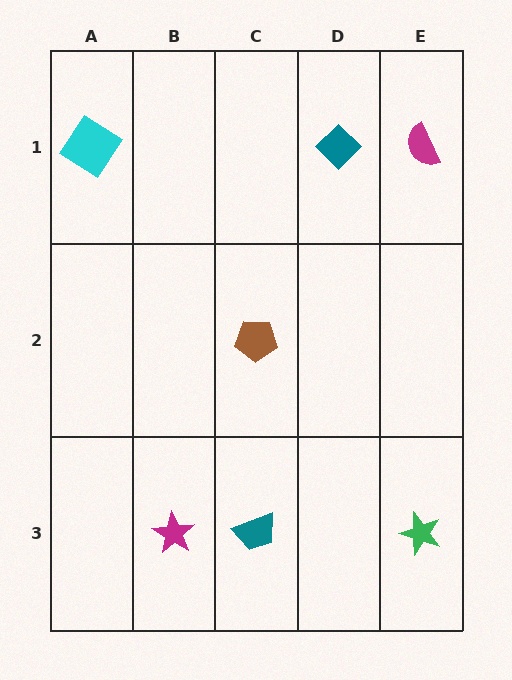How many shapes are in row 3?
3 shapes.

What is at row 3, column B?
A magenta star.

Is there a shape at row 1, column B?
No, that cell is empty.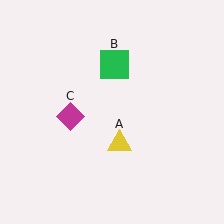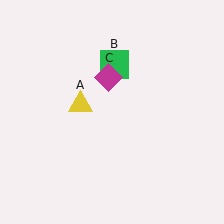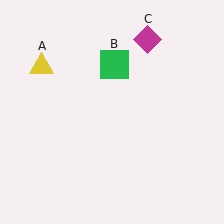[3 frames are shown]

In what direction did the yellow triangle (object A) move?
The yellow triangle (object A) moved up and to the left.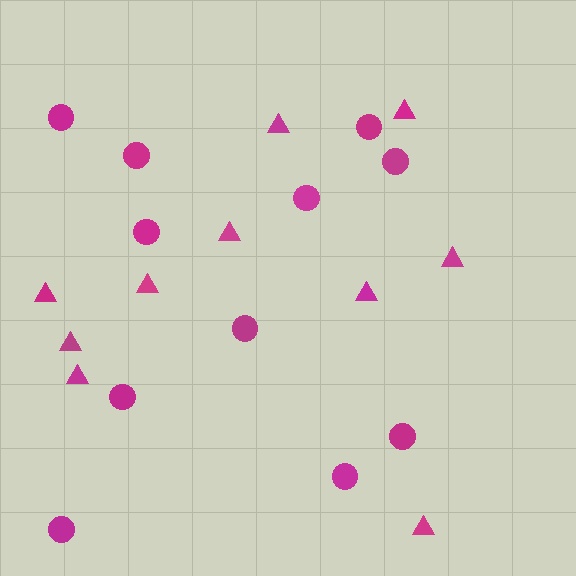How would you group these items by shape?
There are 2 groups: one group of circles (11) and one group of triangles (10).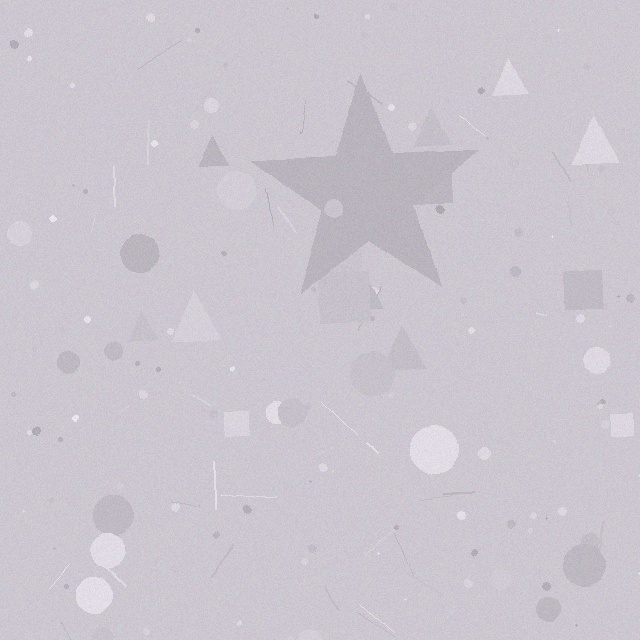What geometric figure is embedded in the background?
A star is embedded in the background.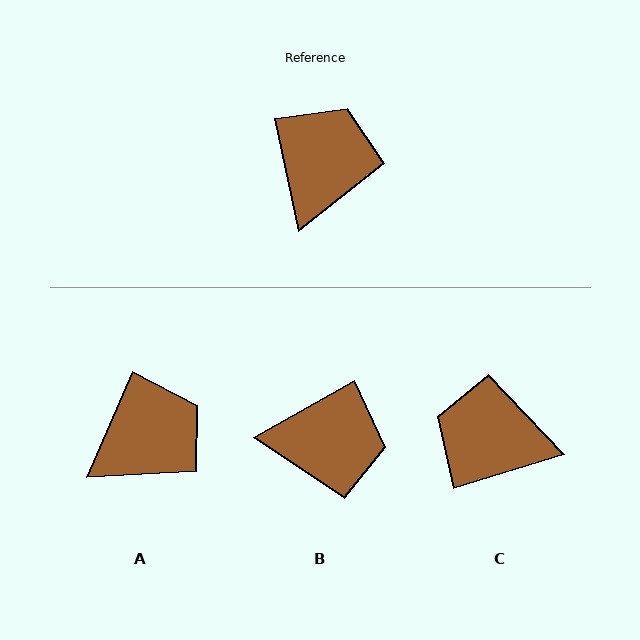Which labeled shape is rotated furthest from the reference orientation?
C, about 95 degrees away.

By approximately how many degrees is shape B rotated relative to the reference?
Approximately 72 degrees clockwise.